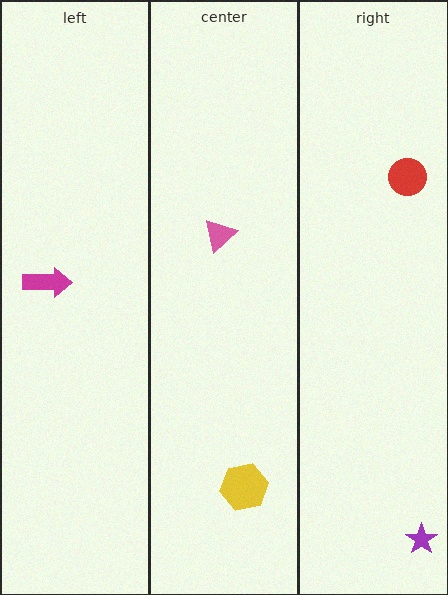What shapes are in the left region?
The magenta arrow.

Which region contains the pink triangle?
The center region.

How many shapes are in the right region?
2.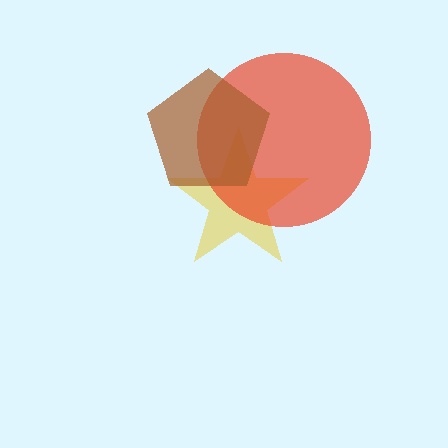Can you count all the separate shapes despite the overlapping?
Yes, there are 3 separate shapes.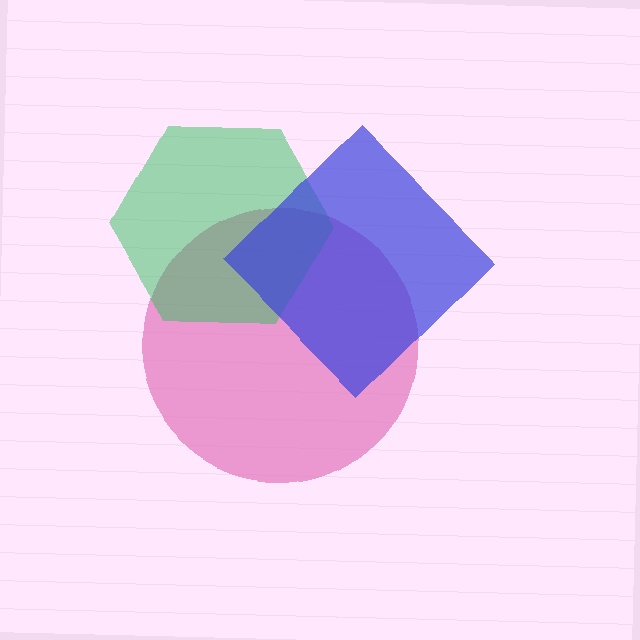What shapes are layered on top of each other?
The layered shapes are: a pink circle, a green hexagon, a blue diamond.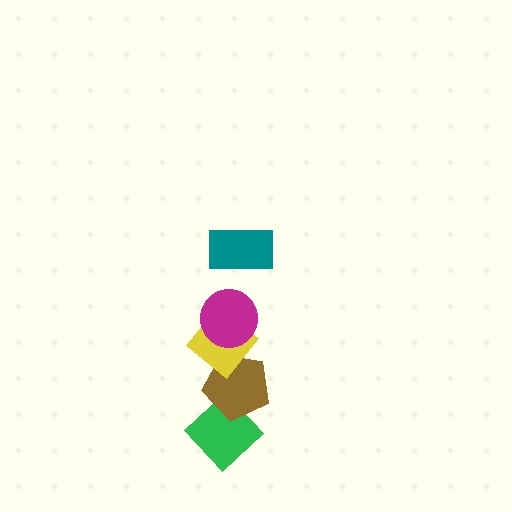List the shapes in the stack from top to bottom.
From top to bottom: the teal rectangle, the magenta circle, the yellow diamond, the brown pentagon, the green diamond.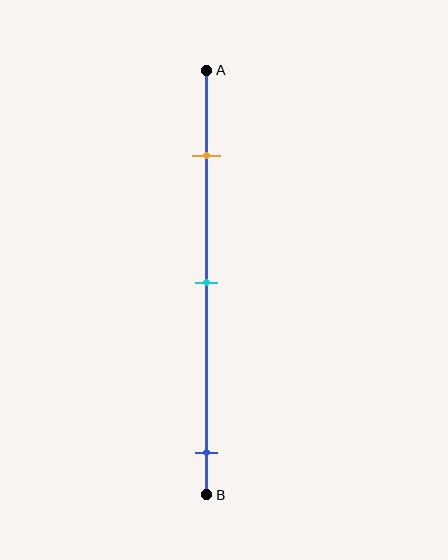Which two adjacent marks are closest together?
The orange and cyan marks are the closest adjacent pair.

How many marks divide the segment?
There are 3 marks dividing the segment.